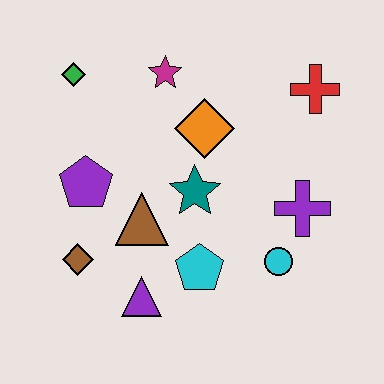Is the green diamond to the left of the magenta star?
Yes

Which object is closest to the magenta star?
The orange diamond is closest to the magenta star.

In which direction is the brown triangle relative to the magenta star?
The brown triangle is below the magenta star.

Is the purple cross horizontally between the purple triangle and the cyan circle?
No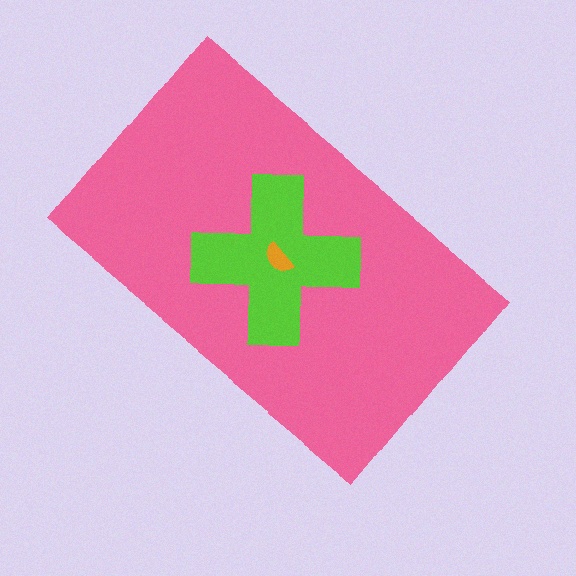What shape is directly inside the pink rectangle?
The lime cross.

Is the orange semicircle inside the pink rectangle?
Yes.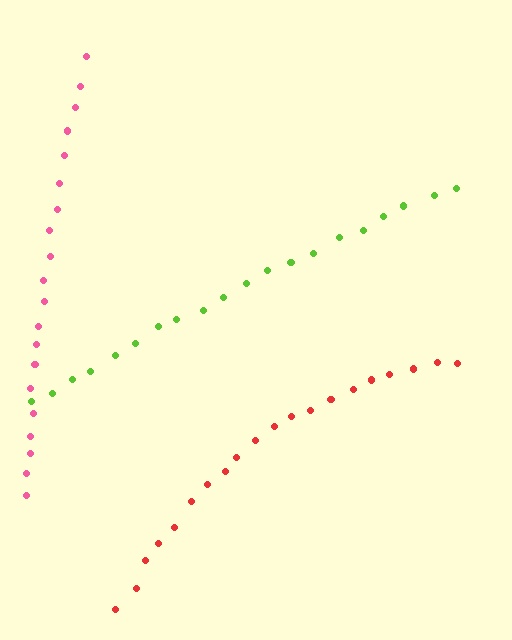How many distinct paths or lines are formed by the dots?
There are 3 distinct paths.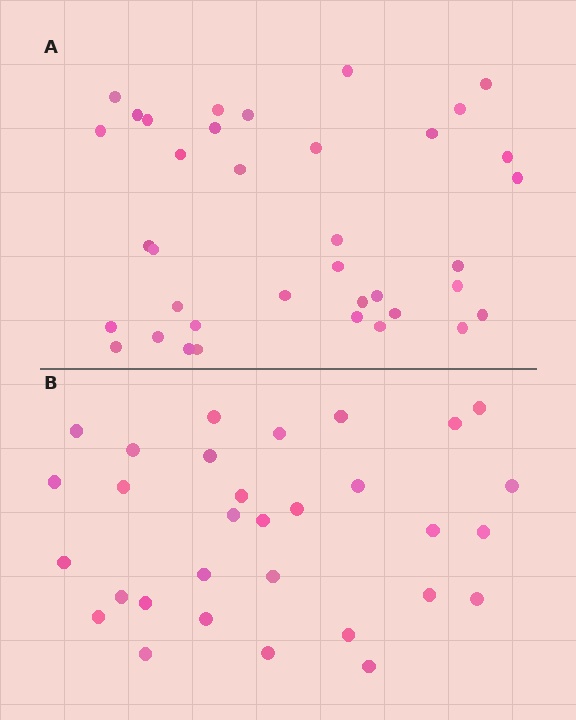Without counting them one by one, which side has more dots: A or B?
Region A (the top region) has more dots.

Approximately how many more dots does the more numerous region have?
Region A has about 6 more dots than region B.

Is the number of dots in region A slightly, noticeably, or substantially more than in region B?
Region A has only slightly more — the two regions are fairly close. The ratio is roughly 1.2 to 1.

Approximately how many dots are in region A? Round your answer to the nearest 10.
About 40 dots. (The exact count is 37, which rounds to 40.)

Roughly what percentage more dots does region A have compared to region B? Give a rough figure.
About 20% more.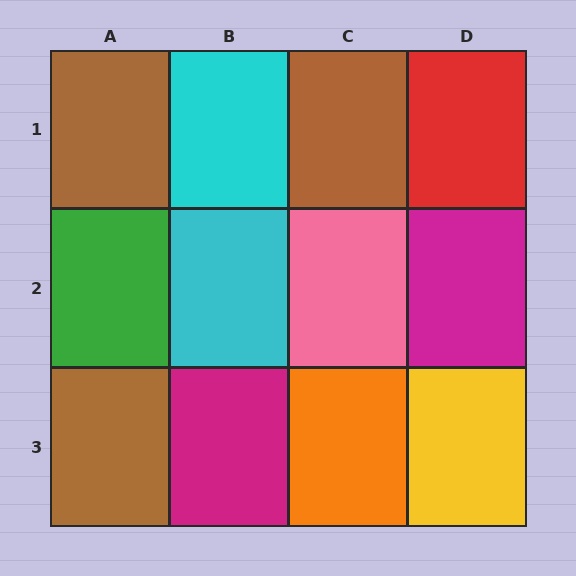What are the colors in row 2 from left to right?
Green, cyan, pink, magenta.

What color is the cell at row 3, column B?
Magenta.